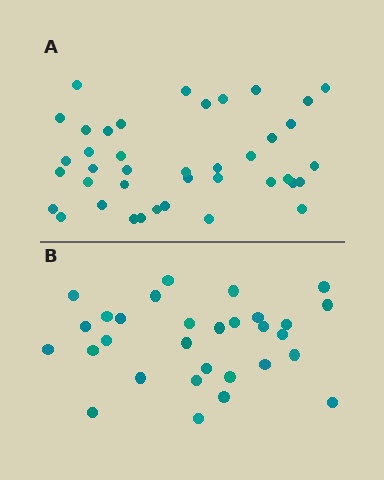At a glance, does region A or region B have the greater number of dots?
Region A (the top region) has more dots.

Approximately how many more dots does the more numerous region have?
Region A has roughly 10 or so more dots than region B.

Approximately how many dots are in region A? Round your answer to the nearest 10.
About 40 dots.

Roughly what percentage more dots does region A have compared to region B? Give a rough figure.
About 35% more.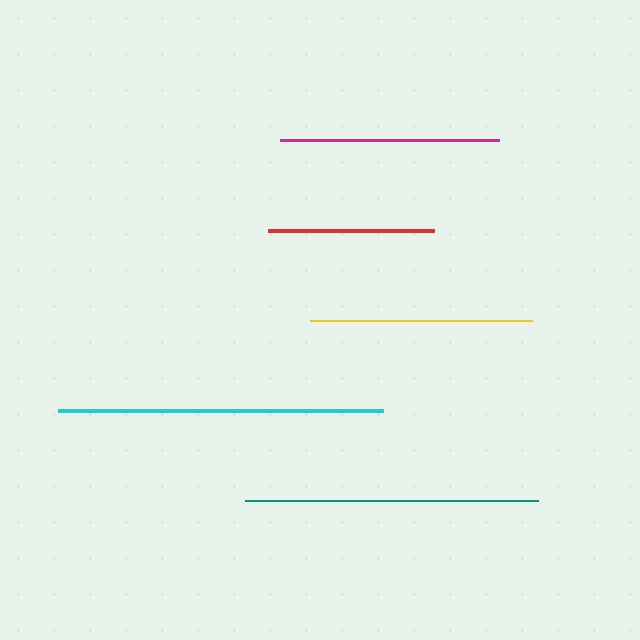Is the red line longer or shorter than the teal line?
The teal line is longer than the red line.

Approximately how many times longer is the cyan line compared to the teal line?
The cyan line is approximately 1.1 times the length of the teal line.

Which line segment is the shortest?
The red line is the shortest at approximately 167 pixels.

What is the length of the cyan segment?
The cyan segment is approximately 325 pixels long.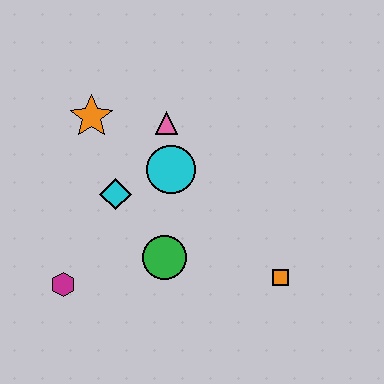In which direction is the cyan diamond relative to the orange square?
The cyan diamond is to the left of the orange square.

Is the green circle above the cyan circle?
No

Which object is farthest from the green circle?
The orange star is farthest from the green circle.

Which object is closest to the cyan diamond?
The cyan circle is closest to the cyan diamond.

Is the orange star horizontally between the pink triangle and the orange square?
No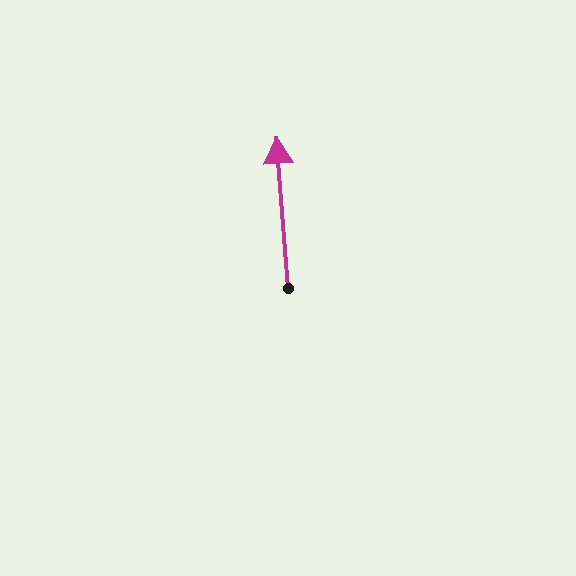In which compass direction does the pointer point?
North.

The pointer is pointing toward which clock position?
Roughly 12 o'clock.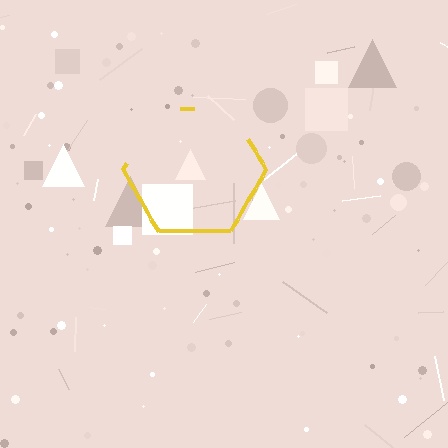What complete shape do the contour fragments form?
The contour fragments form a hexagon.